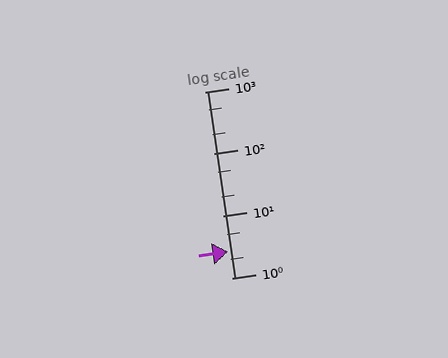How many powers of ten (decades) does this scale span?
The scale spans 3 decades, from 1 to 1000.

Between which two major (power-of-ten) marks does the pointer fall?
The pointer is between 1 and 10.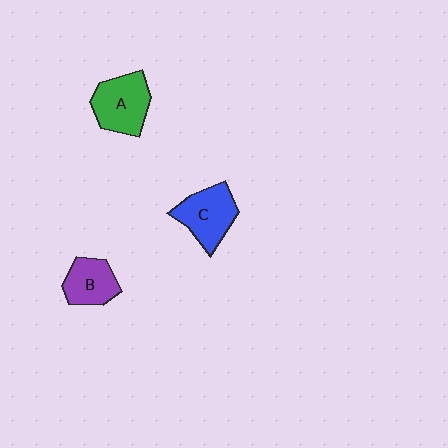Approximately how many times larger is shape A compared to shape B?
Approximately 1.3 times.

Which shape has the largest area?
Shape A (green).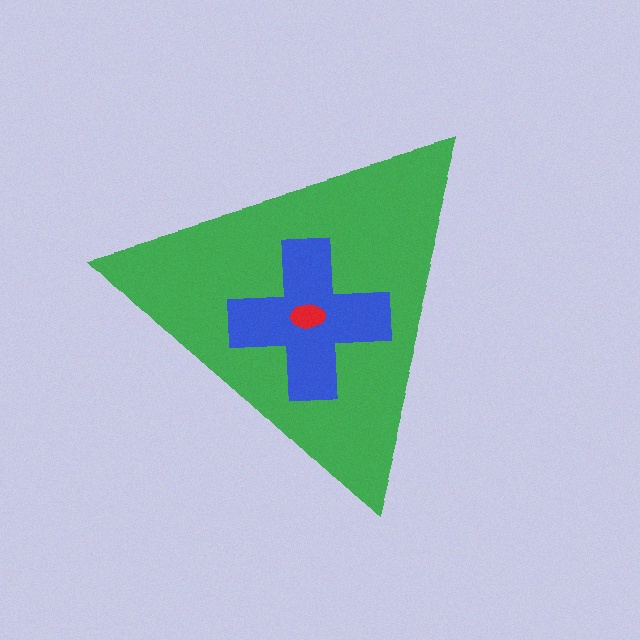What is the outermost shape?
The green triangle.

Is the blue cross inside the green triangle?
Yes.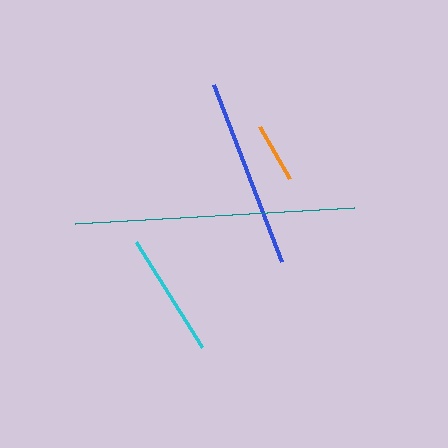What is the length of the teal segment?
The teal segment is approximately 279 pixels long.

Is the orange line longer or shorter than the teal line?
The teal line is longer than the orange line.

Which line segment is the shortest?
The orange line is the shortest at approximately 60 pixels.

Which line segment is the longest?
The teal line is the longest at approximately 279 pixels.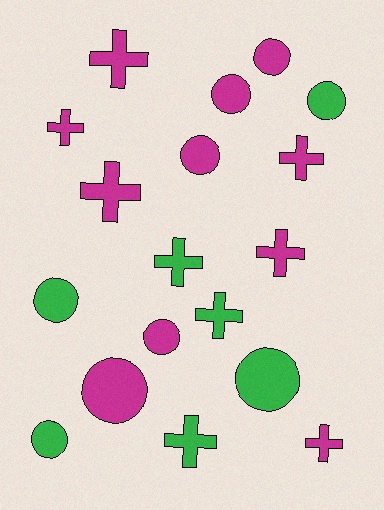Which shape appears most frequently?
Circle, with 9 objects.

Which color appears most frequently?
Magenta, with 11 objects.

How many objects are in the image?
There are 18 objects.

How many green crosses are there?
There are 3 green crosses.